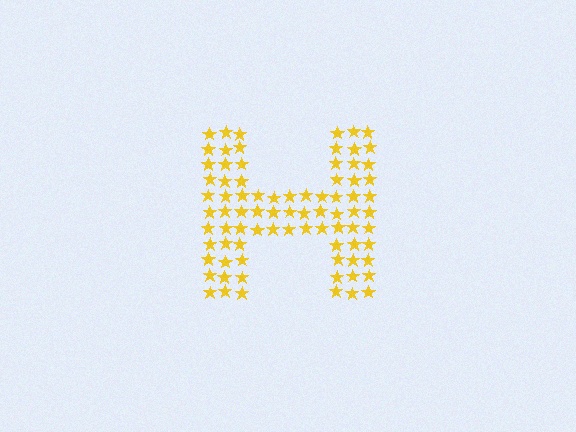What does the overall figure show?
The overall figure shows the letter H.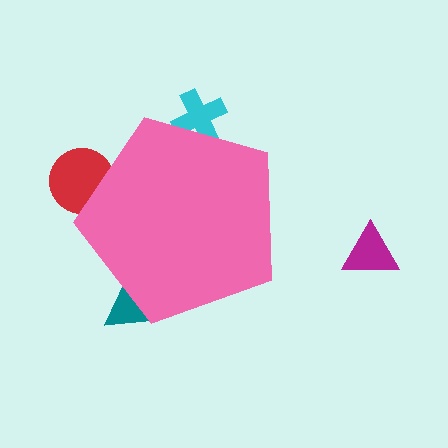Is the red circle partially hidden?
Yes, the red circle is partially hidden behind the pink pentagon.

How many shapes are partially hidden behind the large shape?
3 shapes are partially hidden.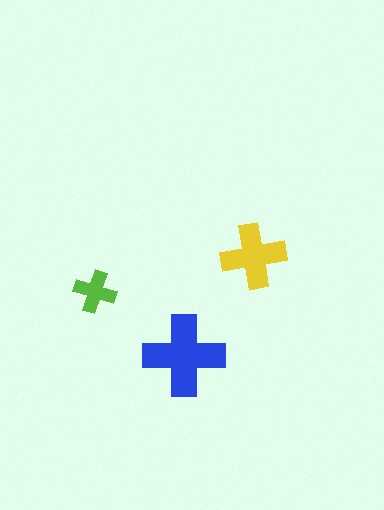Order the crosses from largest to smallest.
the blue one, the yellow one, the lime one.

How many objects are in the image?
There are 3 objects in the image.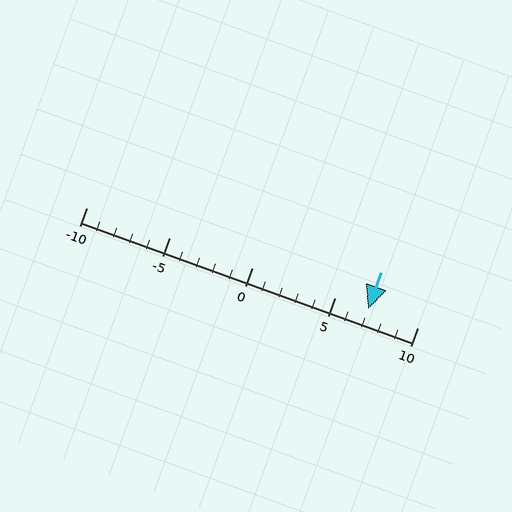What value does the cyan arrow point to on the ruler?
The cyan arrow points to approximately 7.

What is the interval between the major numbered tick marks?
The major tick marks are spaced 5 units apart.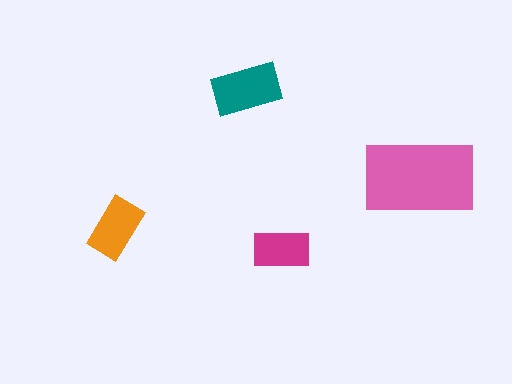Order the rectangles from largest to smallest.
the pink one, the teal one, the orange one, the magenta one.